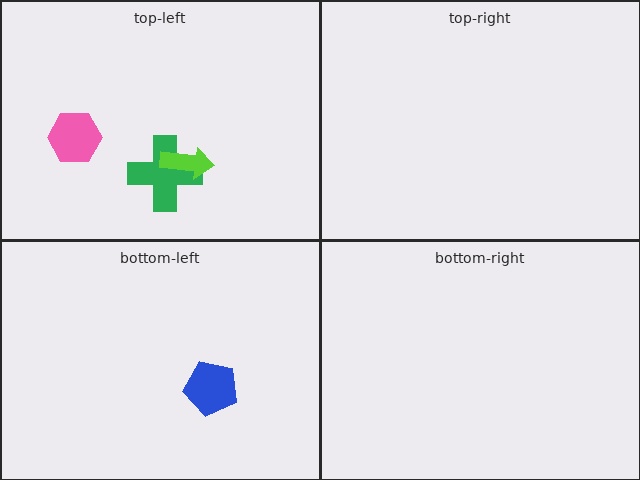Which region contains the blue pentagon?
The bottom-left region.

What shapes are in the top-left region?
The green cross, the pink hexagon, the lime arrow.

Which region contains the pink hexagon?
The top-left region.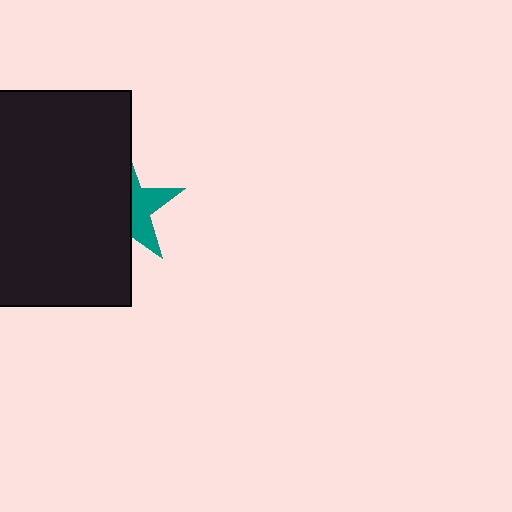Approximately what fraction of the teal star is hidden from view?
Roughly 60% of the teal star is hidden behind the black rectangle.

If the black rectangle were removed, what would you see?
You would see the complete teal star.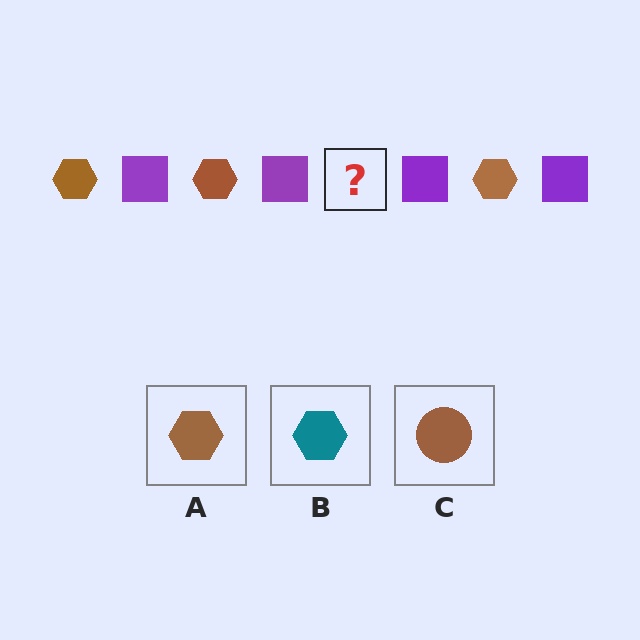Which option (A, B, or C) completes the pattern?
A.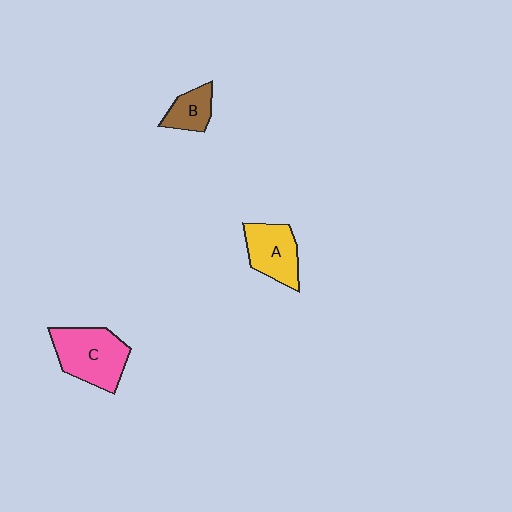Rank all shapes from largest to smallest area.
From largest to smallest: C (pink), A (yellow), B (brown).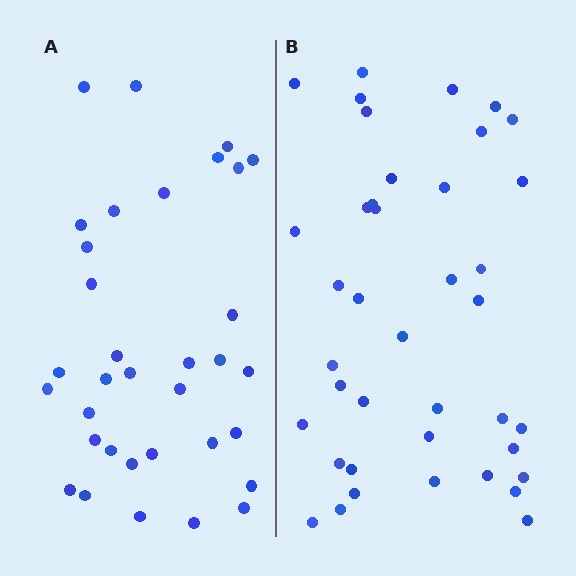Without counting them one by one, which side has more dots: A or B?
Region B (the right region) has more dots.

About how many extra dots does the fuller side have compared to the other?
Region B has about 6 more dots than region A.